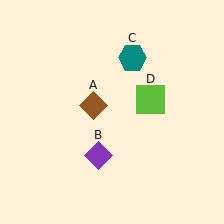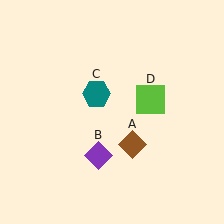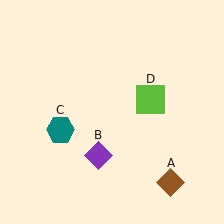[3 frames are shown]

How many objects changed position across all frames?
2 objects changed position: brown diamond (object A), teal hexagon (object C).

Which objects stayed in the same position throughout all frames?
Purple diamond (object B) and lime square (object D) remained stationary.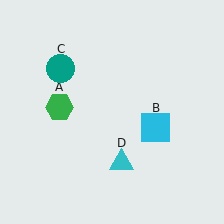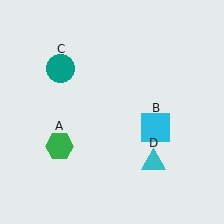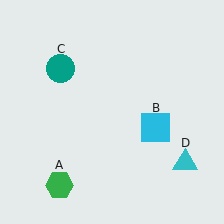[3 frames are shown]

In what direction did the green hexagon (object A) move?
The green hexagon (object A) moved down.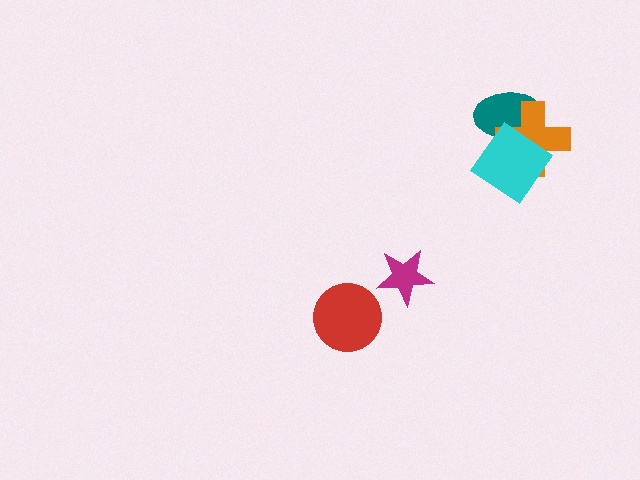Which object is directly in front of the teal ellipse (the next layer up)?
The orange cross is directly in front of the teal ellipse.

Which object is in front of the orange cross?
The cyan diamond is in front of the orange cross.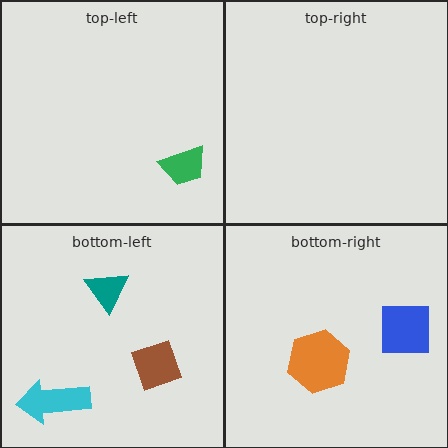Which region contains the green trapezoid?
The top-left region.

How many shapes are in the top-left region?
1.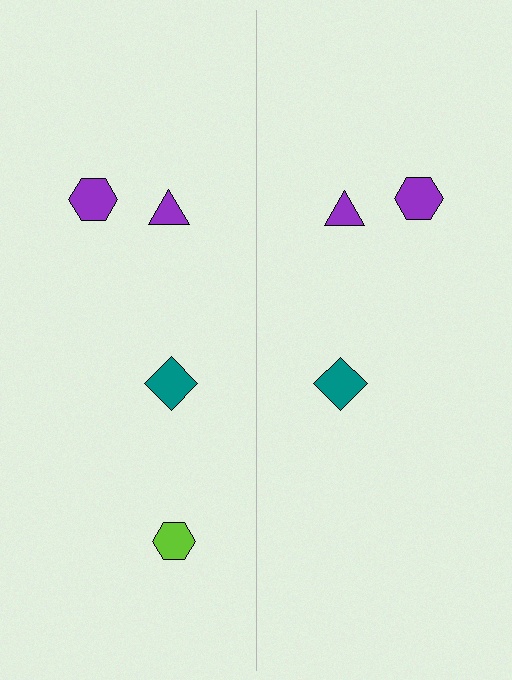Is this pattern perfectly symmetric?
No, the pattern is not perfectly symmetric. A lime hexagon is missing from the right side.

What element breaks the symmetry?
A lime hexagon is missing from the right side.